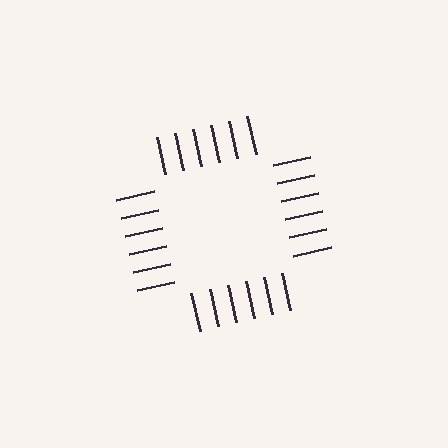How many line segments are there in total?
24 — 6 along each of the 4 edges.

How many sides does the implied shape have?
4 sides — the line-ends trace a square.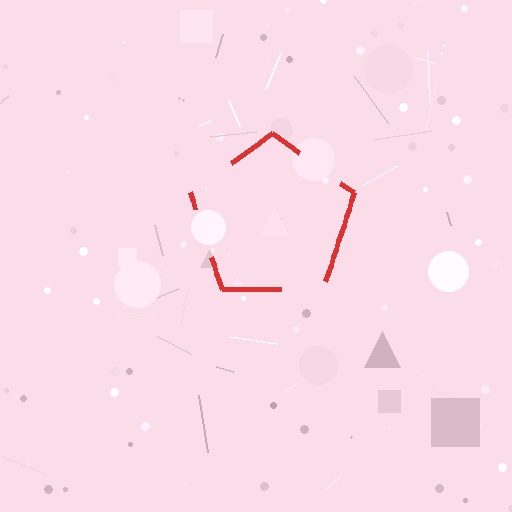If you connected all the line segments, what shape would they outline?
They would outline a pentagon.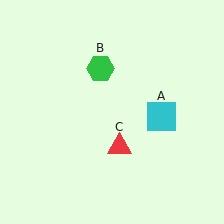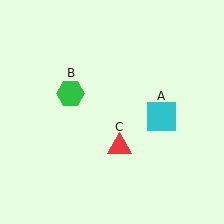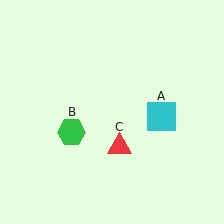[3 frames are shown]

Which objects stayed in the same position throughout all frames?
Cyan square (object A) and red triangle (object C) remained stationary.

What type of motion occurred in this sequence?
The green hexagon (object B) rotated counterclockwise around the center of the scene.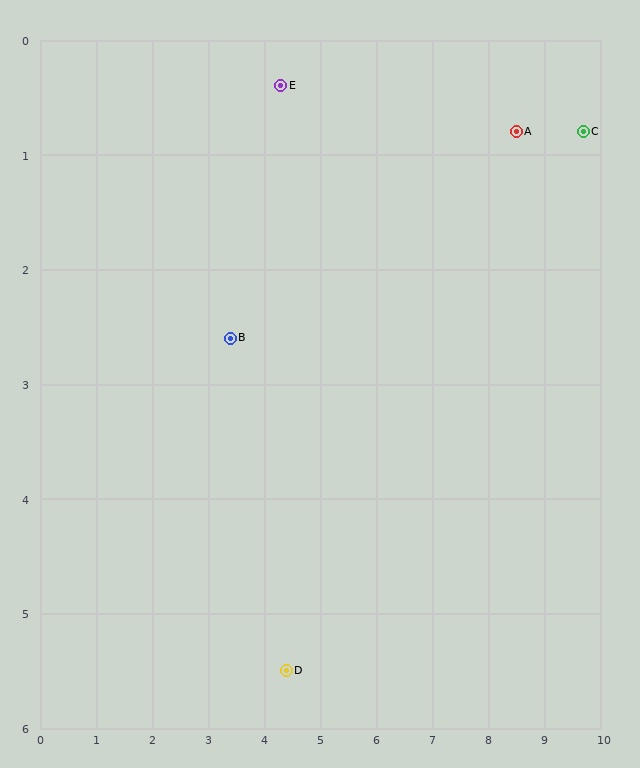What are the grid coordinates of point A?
Point A is at approximately (8.5, 0.8).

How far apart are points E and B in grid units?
Points E and B are about 2.4 grid units apart.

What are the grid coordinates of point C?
Point C is at approximately (9.7, 0.8).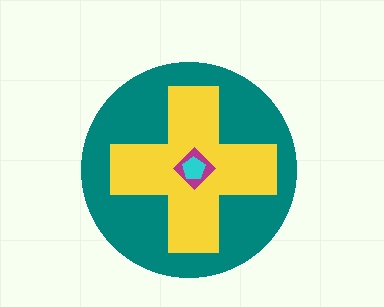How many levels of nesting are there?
4.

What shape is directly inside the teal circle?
The yellow cross.